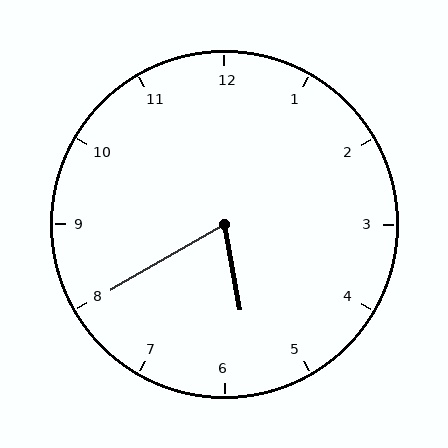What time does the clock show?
5:40.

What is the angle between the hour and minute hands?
Approximately 70 degrees.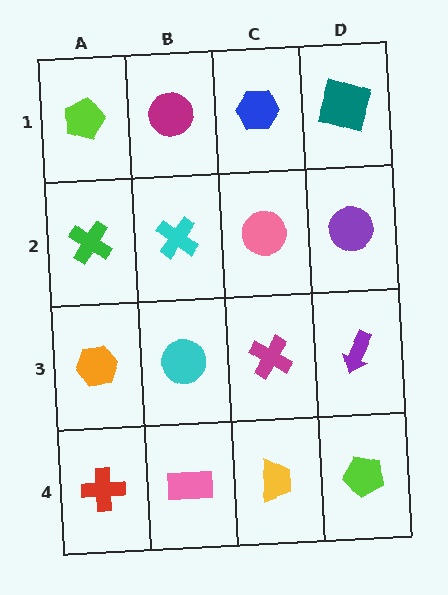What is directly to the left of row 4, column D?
A yellow trapezoid.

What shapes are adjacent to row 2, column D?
A teal square (row 1, column D), a purple arrow (row 3, column D), a pink circle (row 2, column C).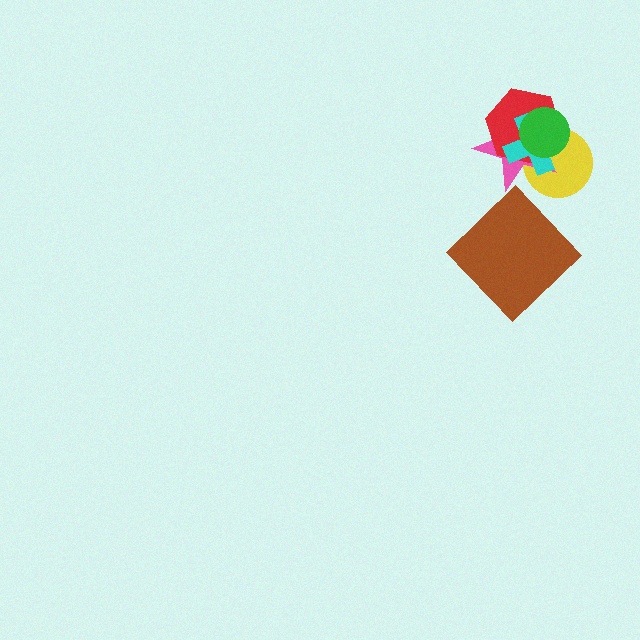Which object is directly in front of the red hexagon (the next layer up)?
The cyan cross is directly in front of the red hexagon.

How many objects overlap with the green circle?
4 objects overlap with the green circle.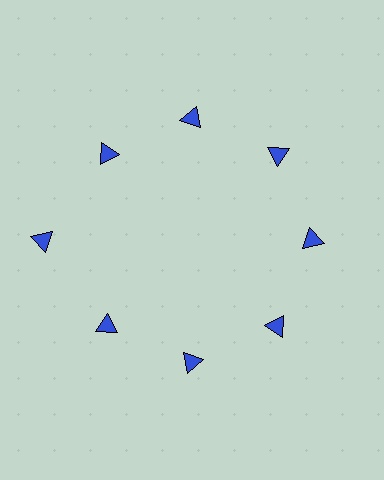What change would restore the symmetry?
The symmetry would be restored by moving it inward, back onto the ring so that all 8 triangles sit at equal angles and equal distance from the center.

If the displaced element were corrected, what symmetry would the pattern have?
It would have 8-fold rotational symmetry — the pattern would map onto itself every 45 degrees.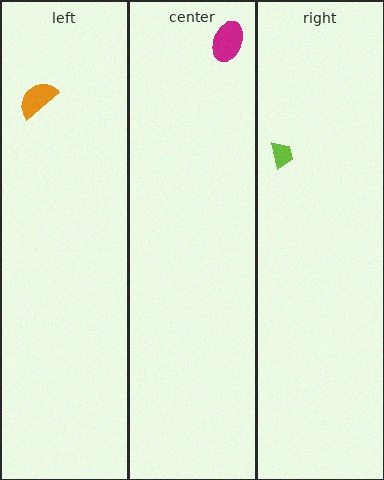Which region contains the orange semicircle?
The left region.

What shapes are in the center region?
The magenta ellipse.